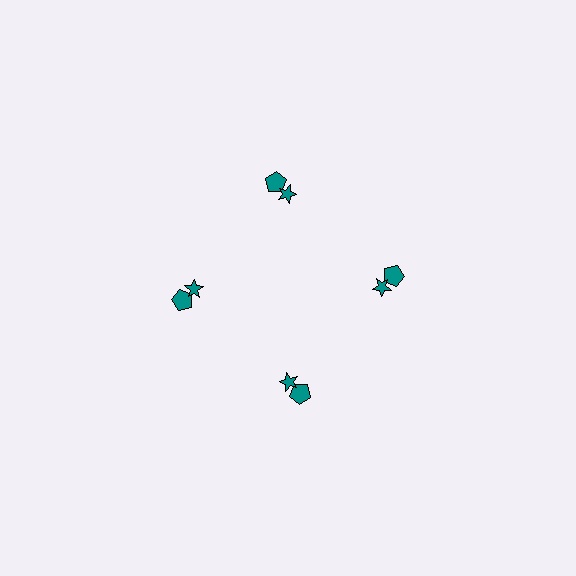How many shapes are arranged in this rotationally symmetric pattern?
There are 8 shapes, arranged in 4 groups of 2.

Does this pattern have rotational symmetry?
Yes, this pattern has 4-fold rotational symmetry. It looks the same after rotating 90 degrees around the center.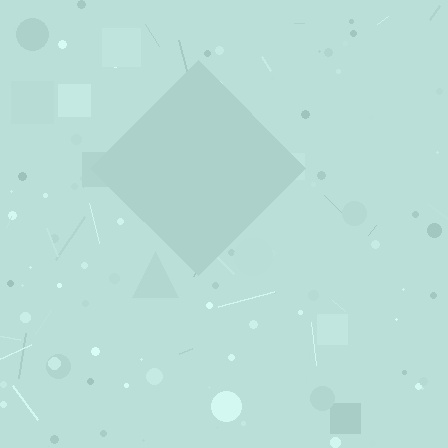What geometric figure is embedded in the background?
A diamond is embedded in the background.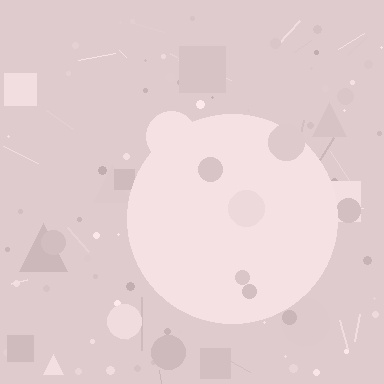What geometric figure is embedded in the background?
A circle is embedded in the background.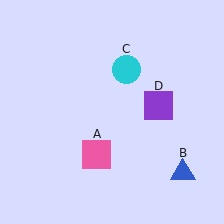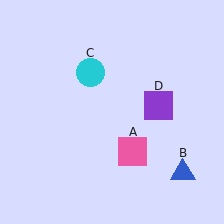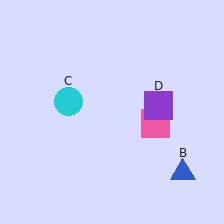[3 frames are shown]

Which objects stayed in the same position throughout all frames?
Blue triangle (object B) and purple square (object D) remained stationary.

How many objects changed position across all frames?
2 objects changed position: pink square (object A), cyan circle (object C).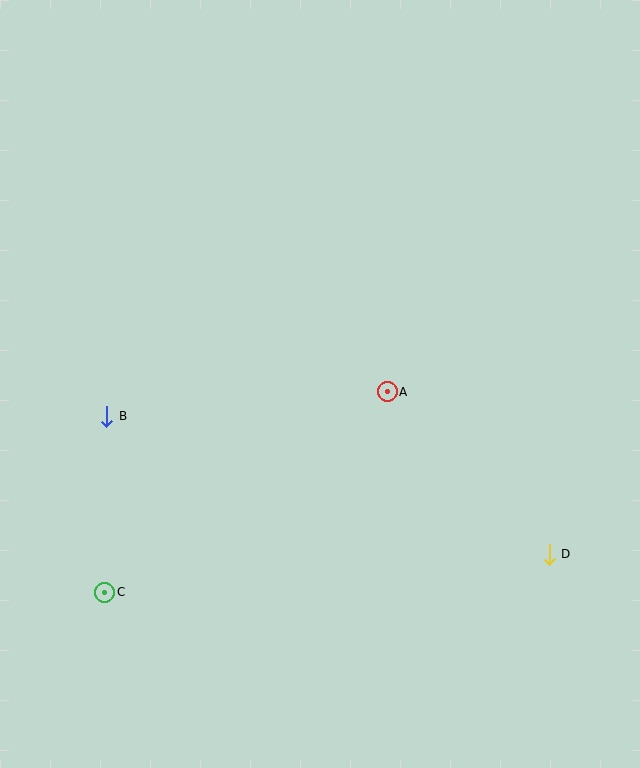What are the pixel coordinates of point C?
Point C is at (105, 592).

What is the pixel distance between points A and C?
The distance between A and C is 347 pixels.